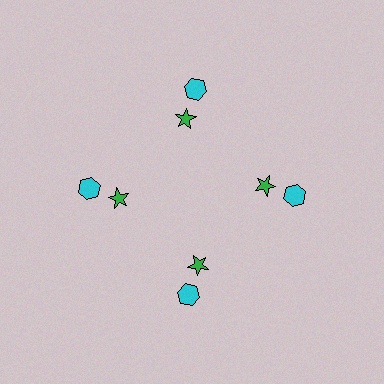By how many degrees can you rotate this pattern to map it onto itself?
The pattern maps onto itself every 90 degrees of rotation.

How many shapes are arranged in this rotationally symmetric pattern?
There are 8 shapes, arranged in 4 groups of 2.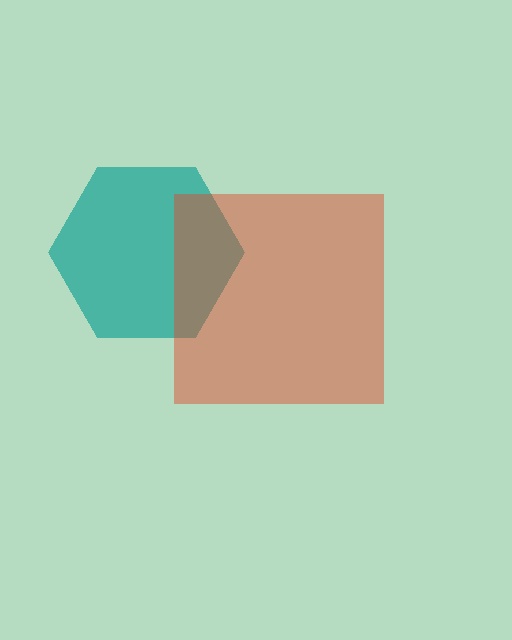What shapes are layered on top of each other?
The layered shapes are: a teal hexagon, a red square.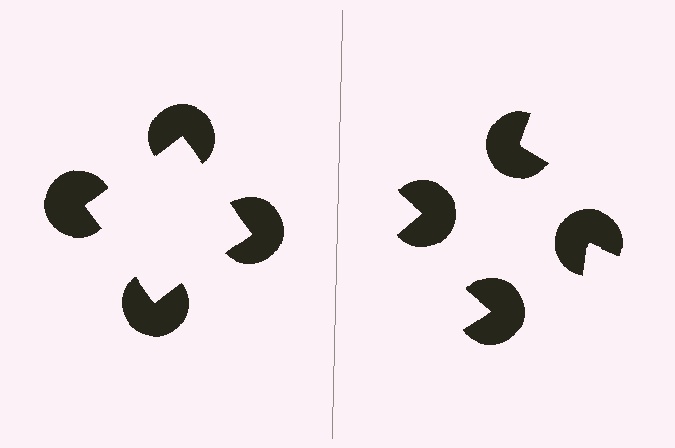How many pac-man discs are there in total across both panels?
8 — 4 on each side.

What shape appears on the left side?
An illusory square.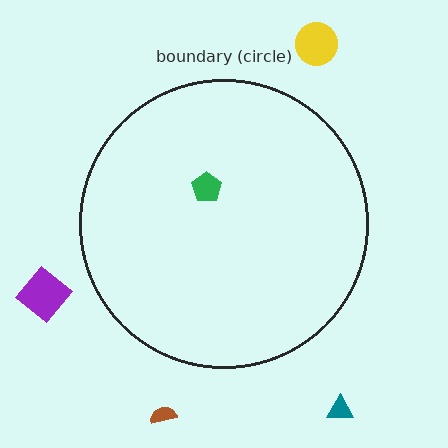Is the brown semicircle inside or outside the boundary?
Outside.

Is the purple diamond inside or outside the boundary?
Outside.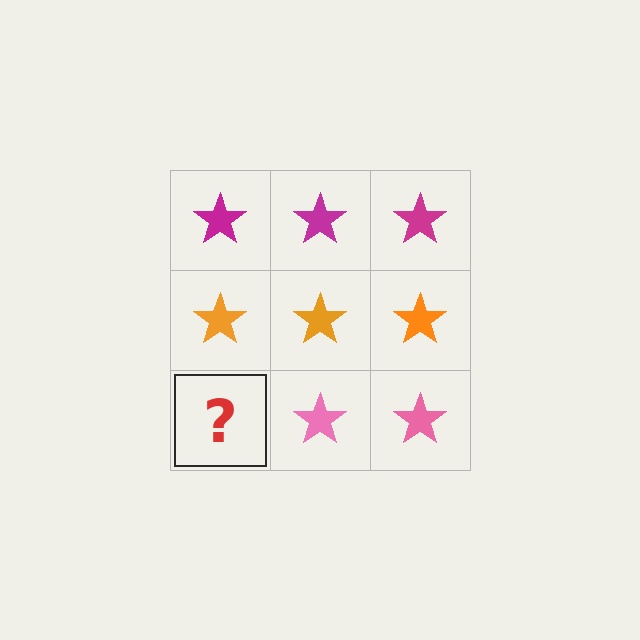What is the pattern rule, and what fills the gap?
The rule is that each row has a consistent color. The gap should be filled with a pink star.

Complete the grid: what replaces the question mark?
The question mark should be replaced with a pink star.